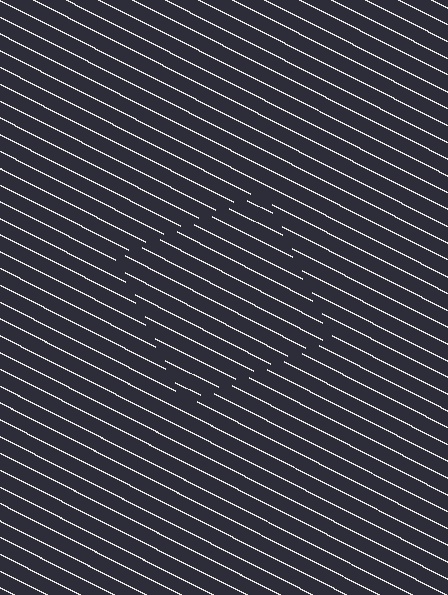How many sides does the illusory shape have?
4 sides — the line-ends trace a square.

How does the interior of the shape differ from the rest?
The interior of the shape contains the same grating, shifted by half a period — the contour is defined by the phase discontinuity where line-ends from the inner and outer gratings abut.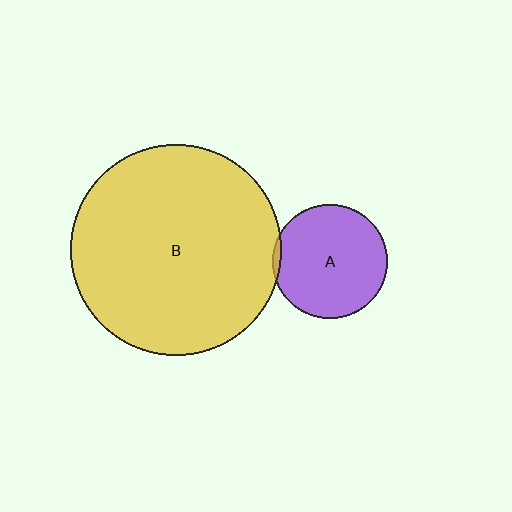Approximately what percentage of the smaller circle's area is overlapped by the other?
Approximately 5%.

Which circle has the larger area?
Circle B (yellow).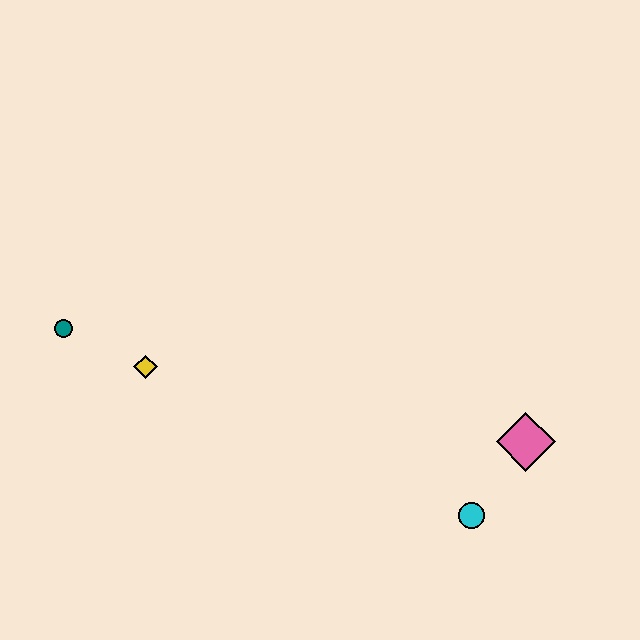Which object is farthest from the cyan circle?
The teal circle is farthest from the cyan circle.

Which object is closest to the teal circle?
The yellow diamond is closest to the teal circle.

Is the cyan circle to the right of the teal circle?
Yes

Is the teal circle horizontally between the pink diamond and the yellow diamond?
No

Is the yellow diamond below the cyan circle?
No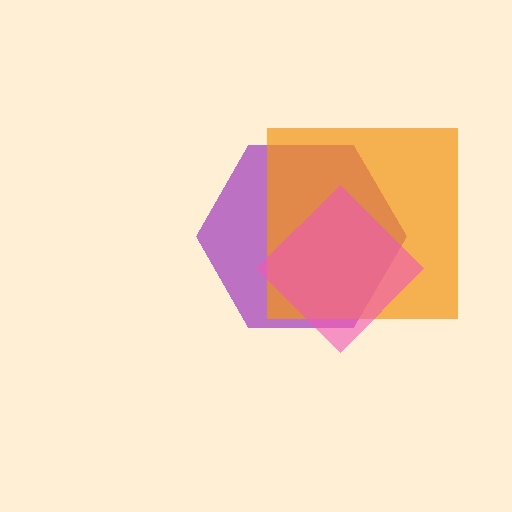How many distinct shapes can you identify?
There are 3 distinct shapes: a purple hexagon, an orange square, a pink diamond.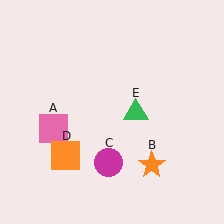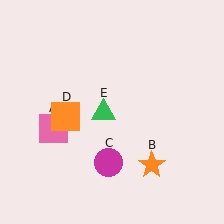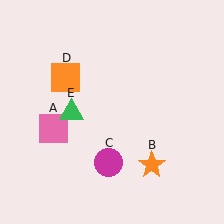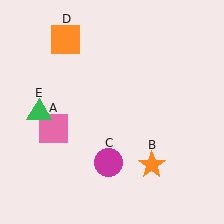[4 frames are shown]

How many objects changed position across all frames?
2 objects changed position: orange square (object D), green triangle (object E).